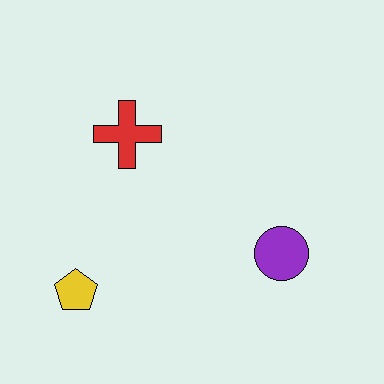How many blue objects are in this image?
There are no blue objects.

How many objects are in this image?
There are 3 objects.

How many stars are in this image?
There are no stars.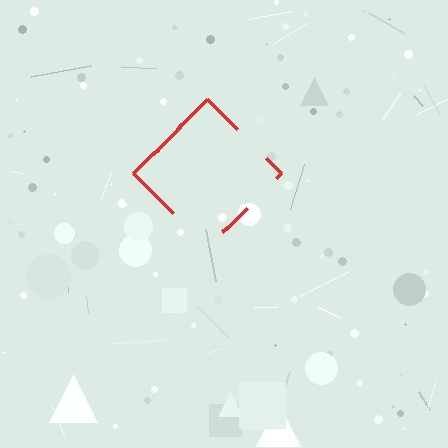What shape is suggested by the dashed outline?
The dashed outline suggests a diamond.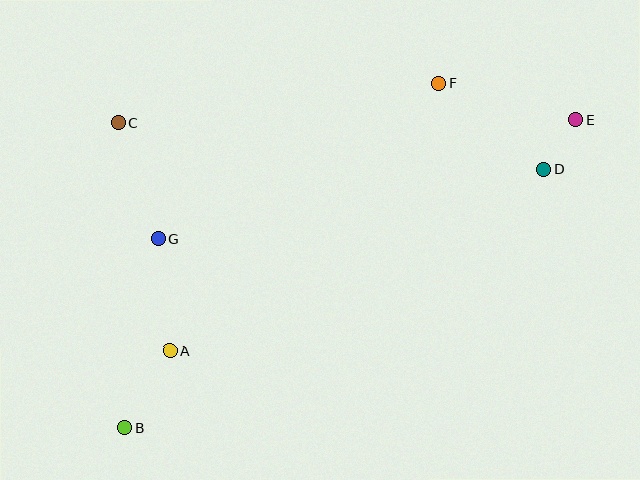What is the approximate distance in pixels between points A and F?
The distance between A and F is approximately 379 pixels.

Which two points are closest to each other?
Points D and E are closest to each other.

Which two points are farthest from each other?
Points B and E are farthest from each other.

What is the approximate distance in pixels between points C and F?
The distance between C and F is approximately 323 pixels.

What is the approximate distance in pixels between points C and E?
The distance between C and E is approximately 458 pixels.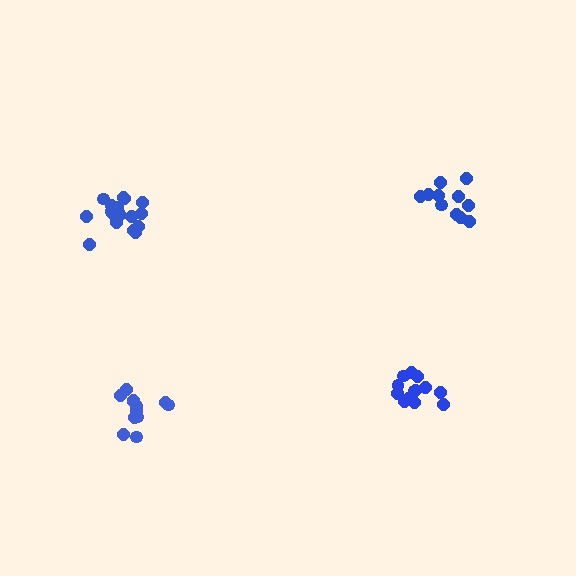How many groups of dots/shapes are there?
There are 4 groups.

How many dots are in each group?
Group 1: 11 dots, Group 2: 13 dots, Group 3: 12 dots, Group 4: 17 dots (53 total).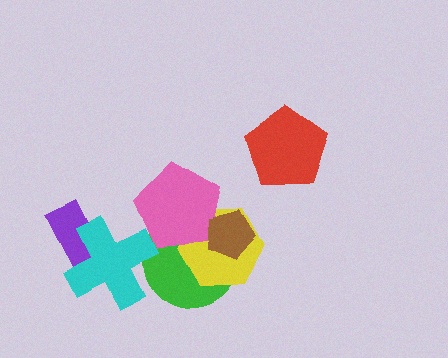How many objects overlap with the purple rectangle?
1 object overlaps with the purple rectangle.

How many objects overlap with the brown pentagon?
3 objects overlap with the brown pentagon.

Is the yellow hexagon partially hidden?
Yes, it is partially covered by another shape.